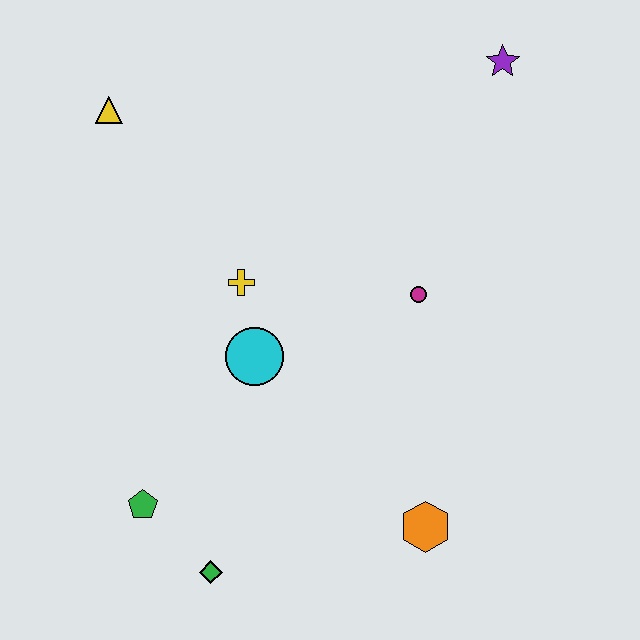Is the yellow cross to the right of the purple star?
No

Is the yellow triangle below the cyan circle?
No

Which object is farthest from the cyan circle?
The purple star is farthest from the cyan circle.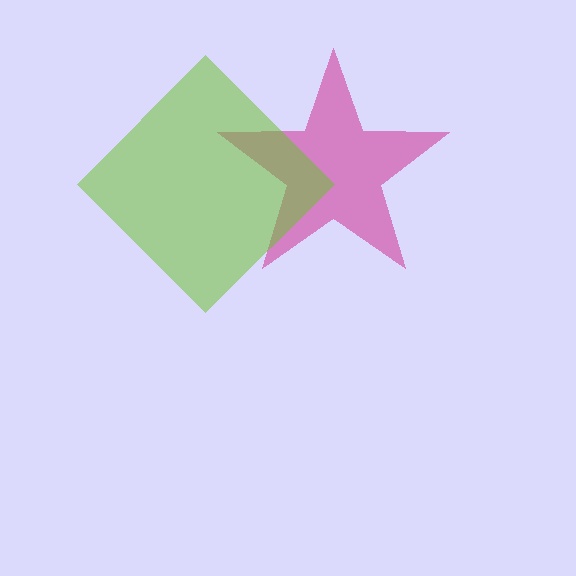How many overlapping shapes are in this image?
There are 2 overlapping shapes in the image.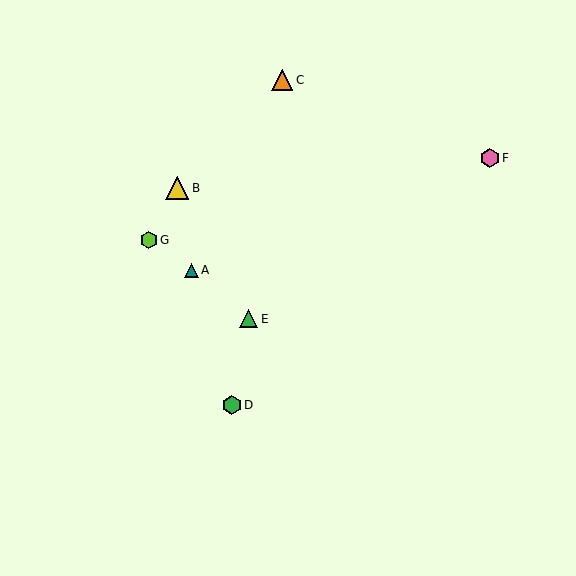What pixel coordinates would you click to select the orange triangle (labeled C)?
Click at (282, 80) to select the orange triangle C.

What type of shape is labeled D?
Shape D is a green hexagon.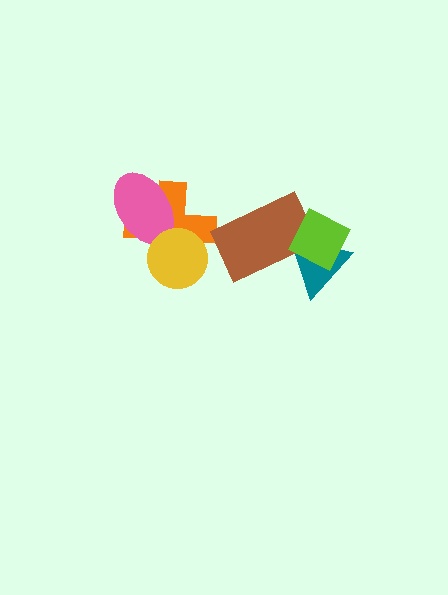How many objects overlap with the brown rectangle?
2 objects overlap with the brown rectangle.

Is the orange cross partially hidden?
Yes, it is partially covered by another shape.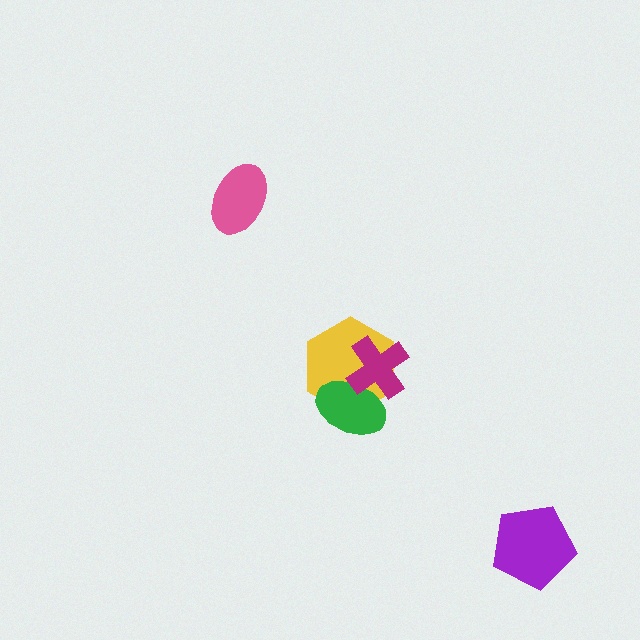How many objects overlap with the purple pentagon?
0 objects overlap with the purple pentagon.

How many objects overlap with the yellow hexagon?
2 objects overlap with the yellow hexagon.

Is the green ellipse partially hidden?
Yes, it is partially covered by another shape.